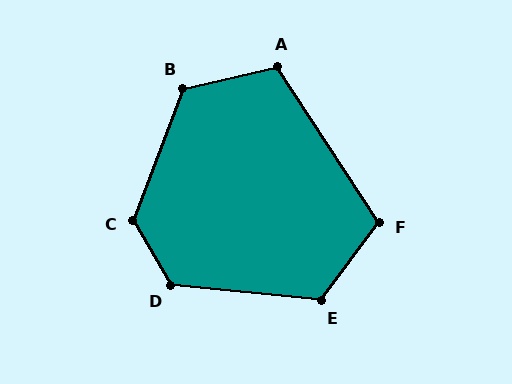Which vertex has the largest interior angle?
C, at approximately 129 degrees.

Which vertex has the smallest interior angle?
A, at approximately 110 degrees.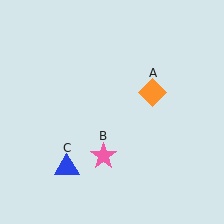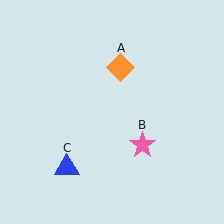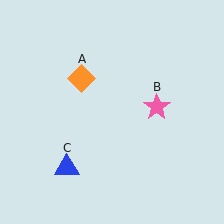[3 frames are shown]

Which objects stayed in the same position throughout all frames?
Blue triangle (object C) remained stationary.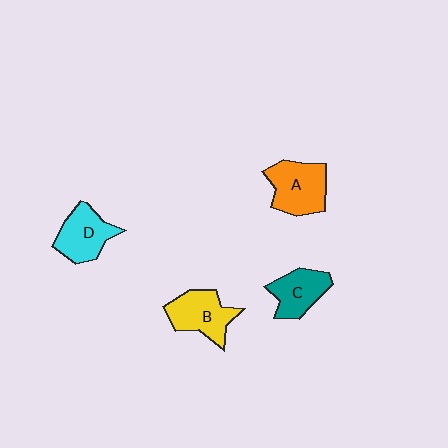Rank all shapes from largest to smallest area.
From largest to smallest: A (orange), B (yellow), D (cyan), C (teal).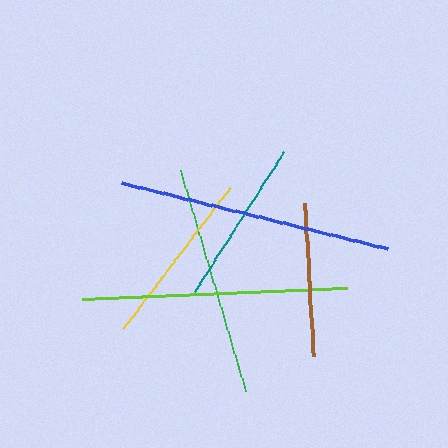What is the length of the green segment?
The green segment is approximately 231 pixels long.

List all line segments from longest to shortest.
From longest to shortest: blue, lime, green, yellow, teal, brown.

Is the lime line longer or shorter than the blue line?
The blue line is longer than the lime line.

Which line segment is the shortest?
The brown line is the shortest at approximately 154 pixels.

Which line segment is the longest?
The blue line is the longest at approximately 274 pixels.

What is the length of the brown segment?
The brown segment is approximately 154 pixels long.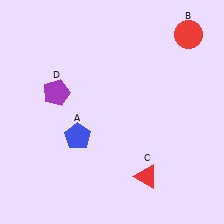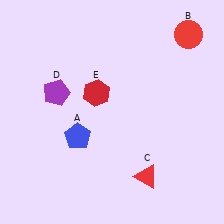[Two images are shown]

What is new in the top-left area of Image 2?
A red hexagon (E) was added in the top-left area of Image 2.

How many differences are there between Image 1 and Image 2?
There is 1 difference between the two images.